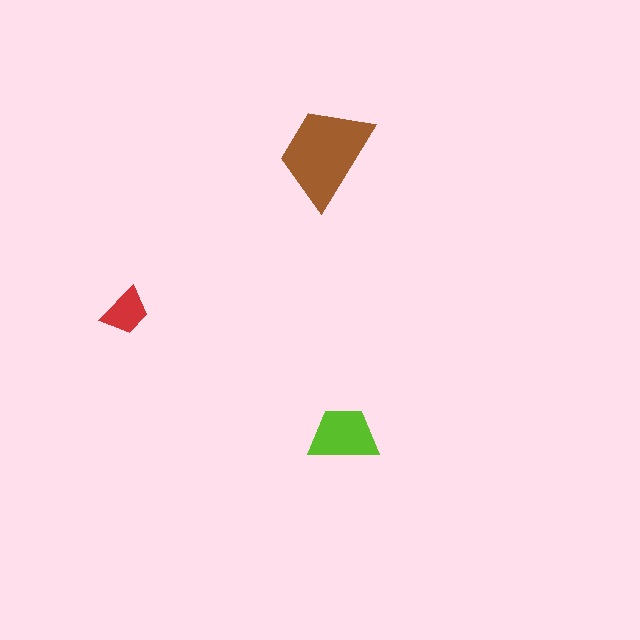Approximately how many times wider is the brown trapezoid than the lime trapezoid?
About 1.5 times wider.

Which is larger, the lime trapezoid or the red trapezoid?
The lime one.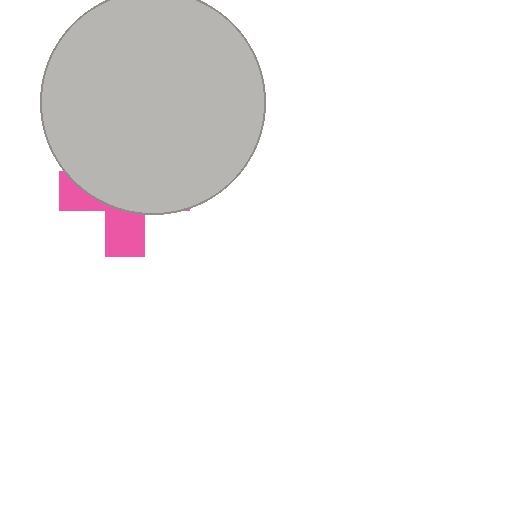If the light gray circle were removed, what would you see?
You would see the complete pink cross.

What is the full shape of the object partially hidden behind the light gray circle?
The partially hidden object is a pink cross.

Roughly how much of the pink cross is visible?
A small part of it is visible (roughly 33%).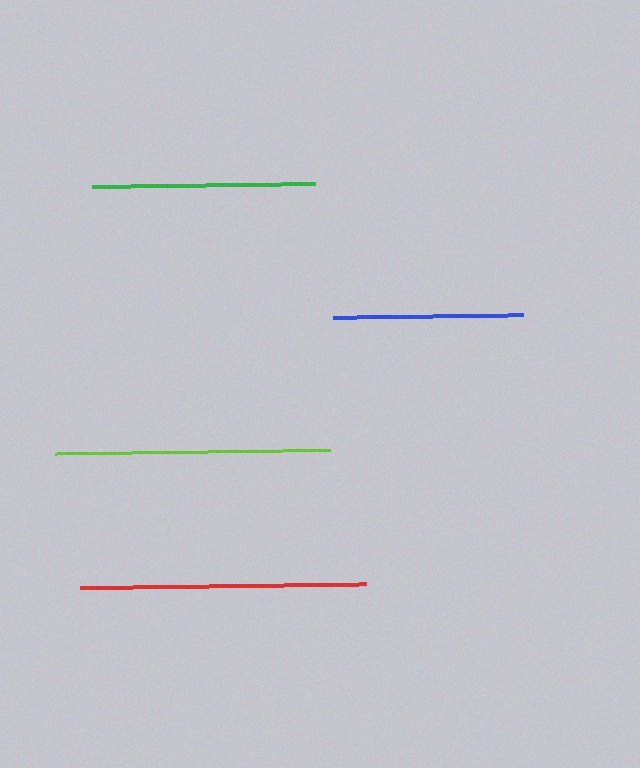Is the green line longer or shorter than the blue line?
The green line is longer than the blue line.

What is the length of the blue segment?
The blue segment is approximately 190 pixels long.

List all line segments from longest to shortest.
From longest to shortest: red, lime, green, blue.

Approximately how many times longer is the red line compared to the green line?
The red line is approximately 1.3 times the length of the green line.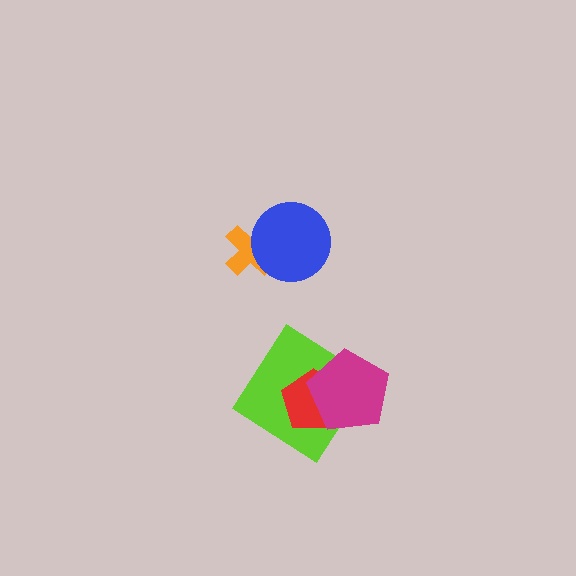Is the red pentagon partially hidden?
Yes, it is partially covered by another shape.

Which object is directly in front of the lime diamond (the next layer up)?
The red pentagon is directly in front of the lime diamond.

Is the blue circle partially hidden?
No, no other shape covers it.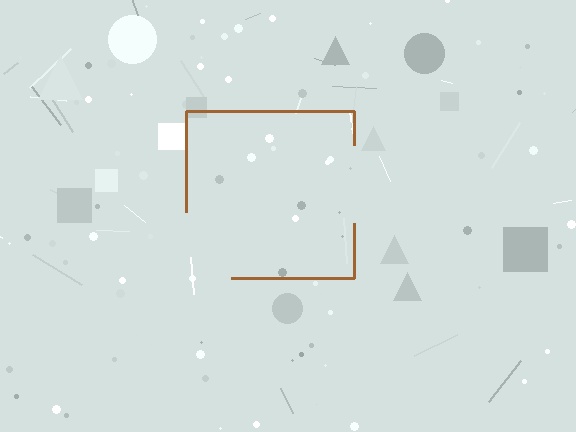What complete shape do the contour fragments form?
The contour fragments form a square.